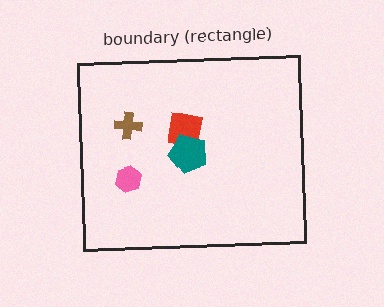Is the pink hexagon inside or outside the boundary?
Inside.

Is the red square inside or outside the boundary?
Inside.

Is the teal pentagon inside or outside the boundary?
Inside.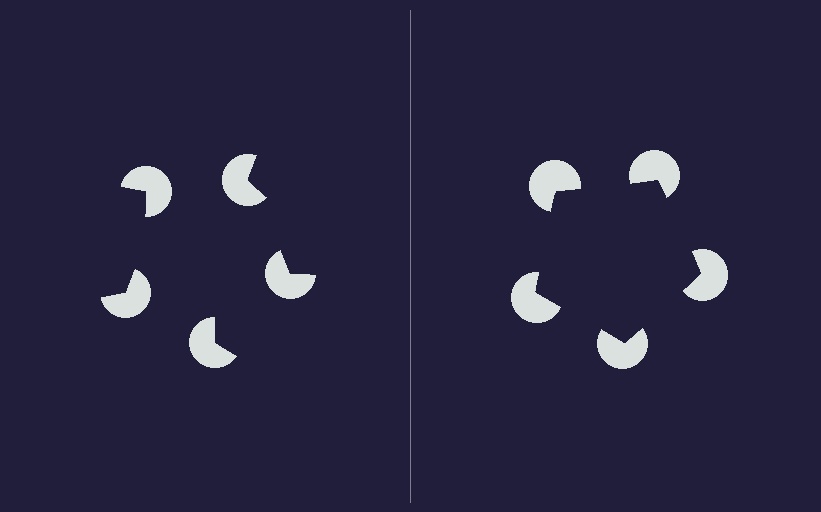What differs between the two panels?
The pac-man discs are positioned identically on both sides; only the wedge orientations differ. On the right they align to a pentagon; on the left they are misaligned.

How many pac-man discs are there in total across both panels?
10 — 5 on each side.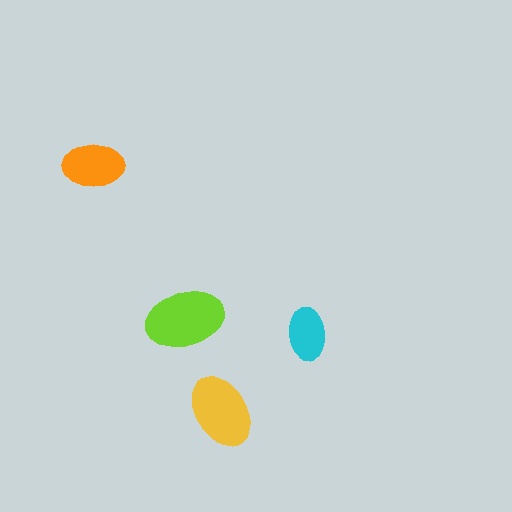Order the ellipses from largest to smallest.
the lime one, the yellow one, the orange one, the cyan one.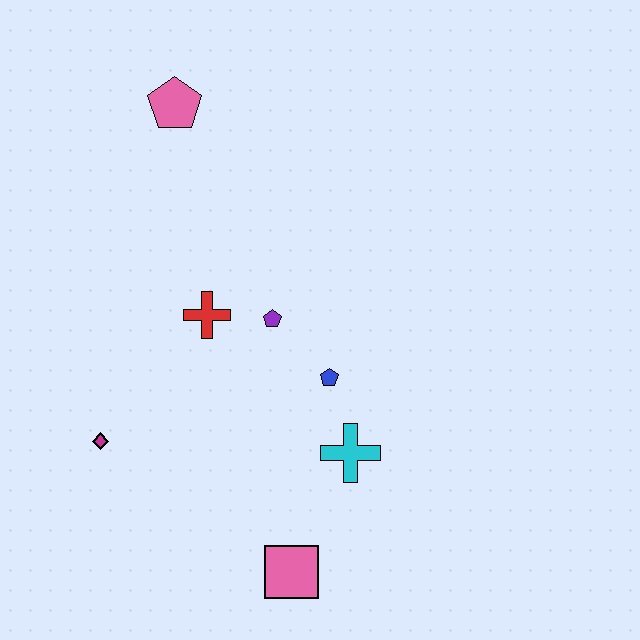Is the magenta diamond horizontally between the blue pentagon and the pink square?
No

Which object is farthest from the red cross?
The pink square is farthest from the red cross.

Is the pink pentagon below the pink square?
No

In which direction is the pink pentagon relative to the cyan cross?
The pink pentagon is above the cyan cross.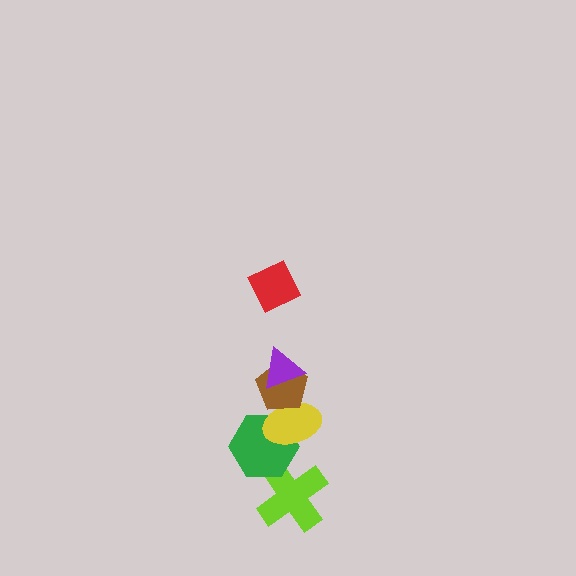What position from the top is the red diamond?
The red diamond is 1st from the top.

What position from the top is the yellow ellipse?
The yellow ellipse is 4th from the top.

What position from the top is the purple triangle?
The purple triangle is 2nd from the top.